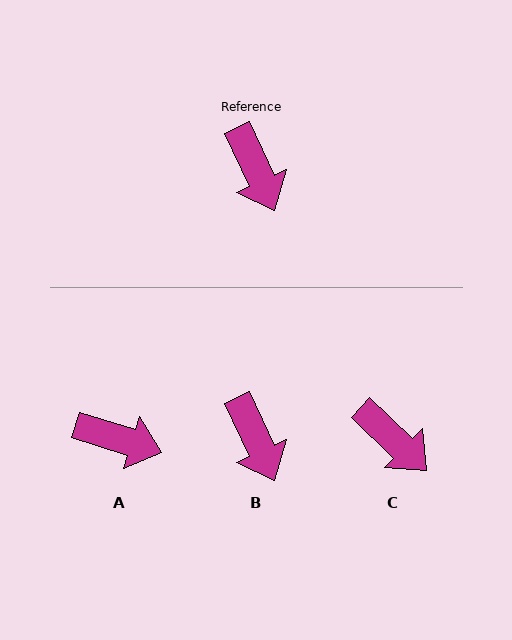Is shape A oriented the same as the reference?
No, it is off by about 48 degrees.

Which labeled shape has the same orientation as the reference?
B.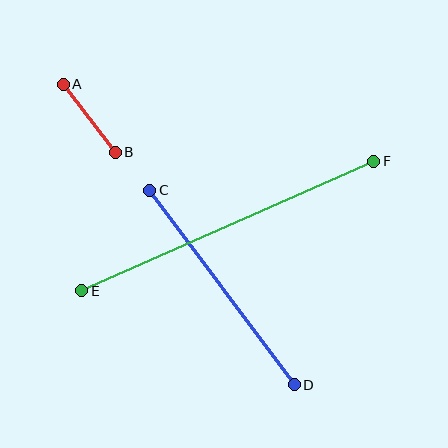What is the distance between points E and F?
The distance is approximately 319 pixels.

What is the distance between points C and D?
The distance is approximately 242 pixels.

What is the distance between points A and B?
The distance is approximately 86 pixels.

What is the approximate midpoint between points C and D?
The midpoint is at approximately (222, 287) pixels.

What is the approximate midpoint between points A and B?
The midpoint is at approximately (89, 118) pixels.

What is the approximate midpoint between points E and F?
The midpoint is at approximately (228, 226) pixels.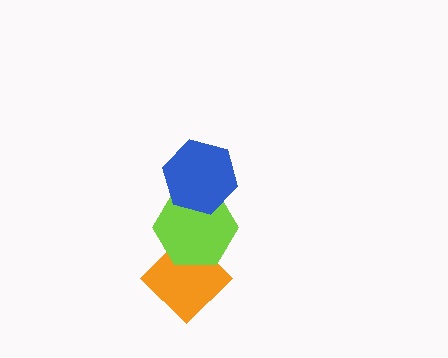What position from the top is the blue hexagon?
The blue hexagon is 1st from the top.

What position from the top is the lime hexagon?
The lime hexagon is 2nd from the top.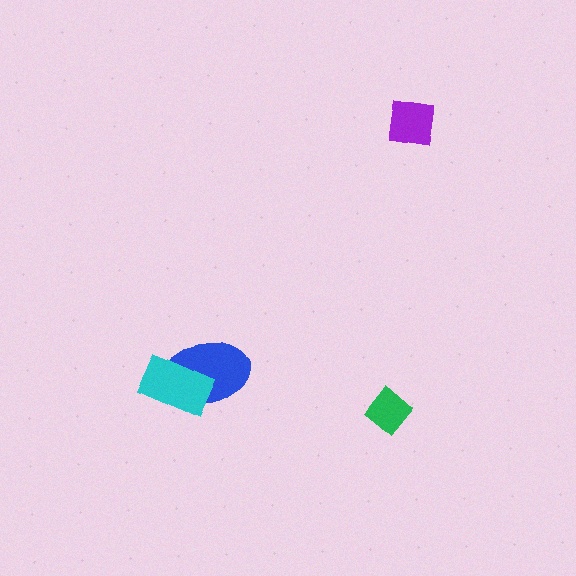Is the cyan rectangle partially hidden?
No, no other shape covers it.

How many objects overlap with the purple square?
0 objects overlap with the purple square.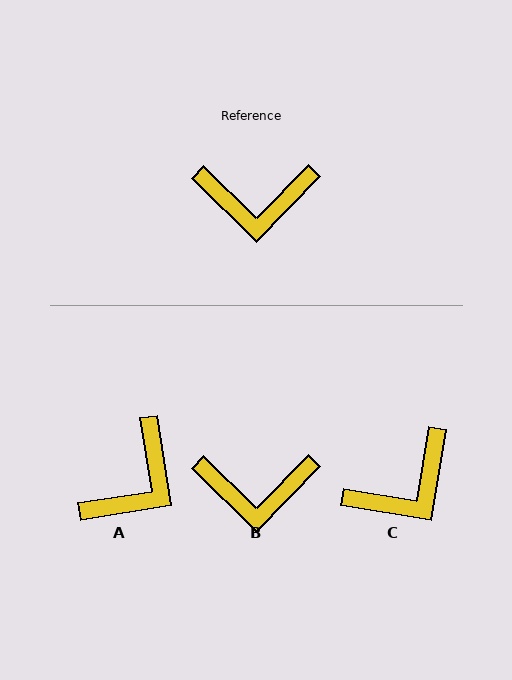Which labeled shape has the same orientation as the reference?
B.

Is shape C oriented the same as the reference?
No, it is off by about 35 degrees.